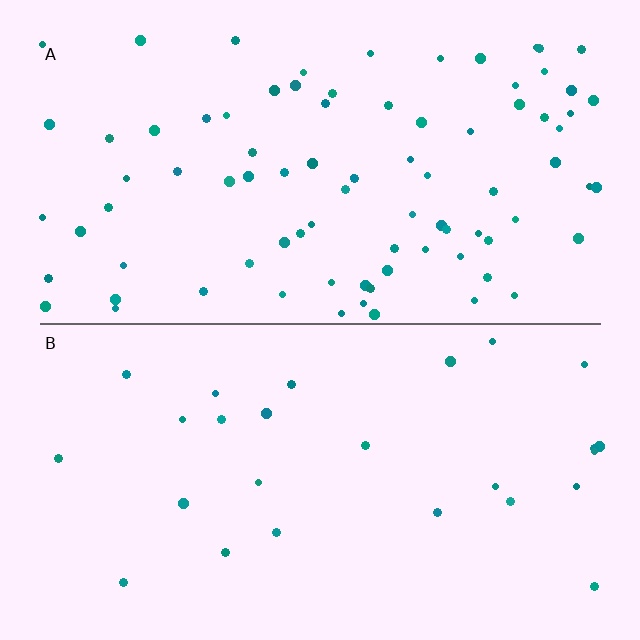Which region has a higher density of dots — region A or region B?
A (the top).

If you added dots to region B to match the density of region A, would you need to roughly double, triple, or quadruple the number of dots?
Approximately triple.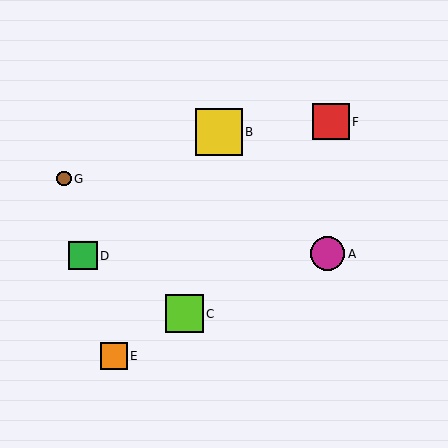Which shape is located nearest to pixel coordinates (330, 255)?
The magenta circle (labeled A) at (328, 254) is nearest to that location.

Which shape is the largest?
The yellow square (labeled B) is the largest.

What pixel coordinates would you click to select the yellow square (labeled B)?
Click at (219, 132) to select the yellow square B.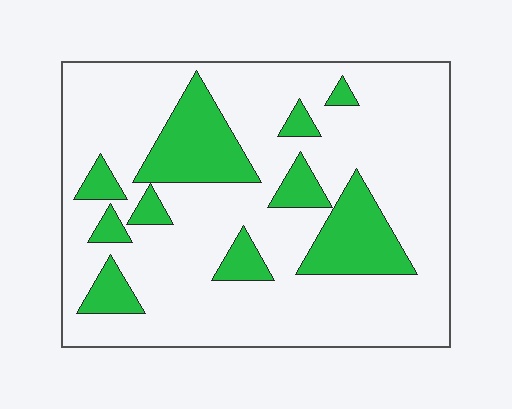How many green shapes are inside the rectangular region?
10.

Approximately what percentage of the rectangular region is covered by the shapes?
Approximately 20%.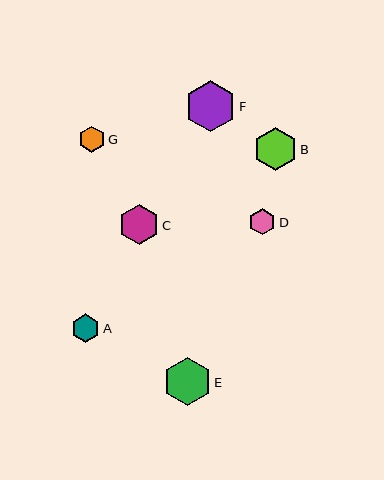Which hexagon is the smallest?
Hexagon D is the smallest with a size of approximately 26 pixels.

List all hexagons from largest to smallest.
From largest to smallest: F, E, B, C, A, G, D.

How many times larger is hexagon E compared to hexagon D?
Hexagon E is approximately 1.8 times the size of hexagon D.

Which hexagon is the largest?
Hexagon F is the largest with a size of approximately 51 pixels.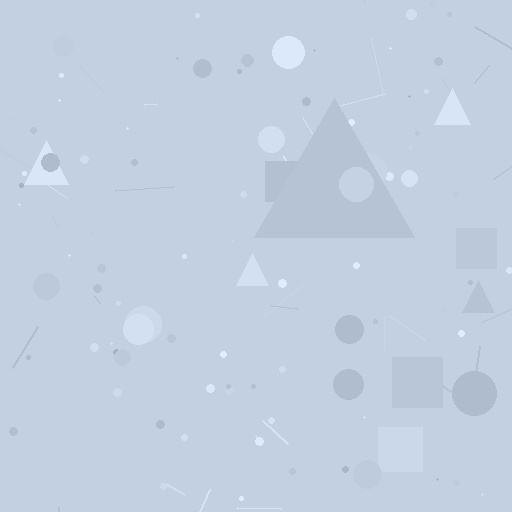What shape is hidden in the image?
A triangle is hidden in the image.